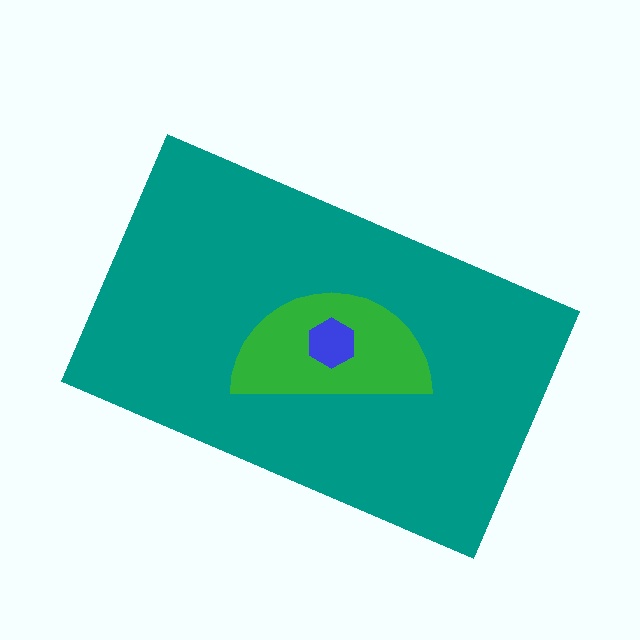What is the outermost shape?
The teal rectangle.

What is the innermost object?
The blue hexagon.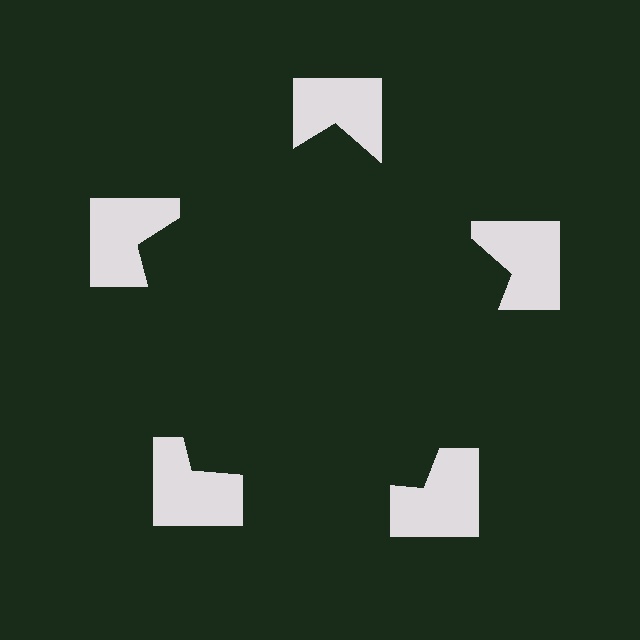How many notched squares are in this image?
There are 5 — one at each vertex of the illusory pentagon.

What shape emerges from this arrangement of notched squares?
An illusory pentagon — its edges are inferred from the aligned wedge cuts in the notched squares, not physically drawn.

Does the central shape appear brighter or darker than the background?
It typically appears slightly darker than the background, even though no actual brightness change is drawn.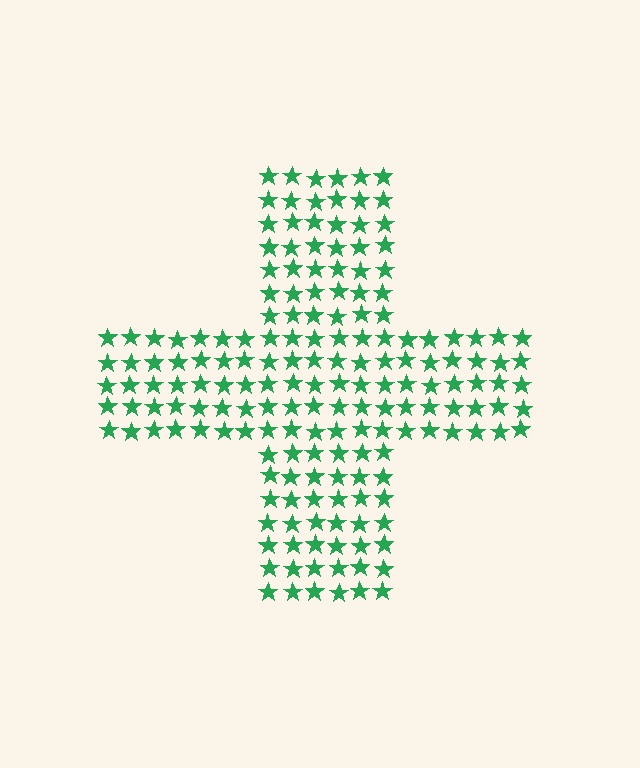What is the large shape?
The large shape is a cross.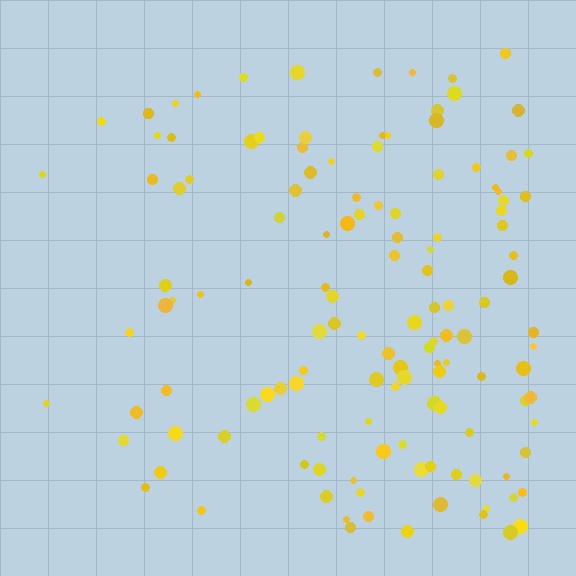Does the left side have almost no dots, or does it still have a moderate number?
Still a moderate number, just noticeably fewer than the right.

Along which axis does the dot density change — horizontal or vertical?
Horizontal.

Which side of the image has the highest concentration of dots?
The right.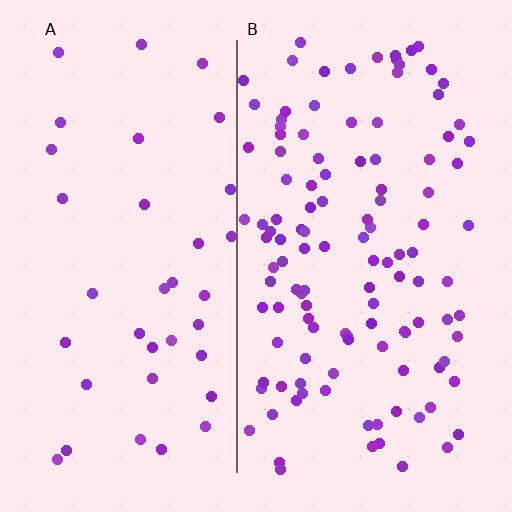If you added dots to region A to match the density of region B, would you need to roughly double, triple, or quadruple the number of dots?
Approximately triple.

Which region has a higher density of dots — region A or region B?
B (the right).